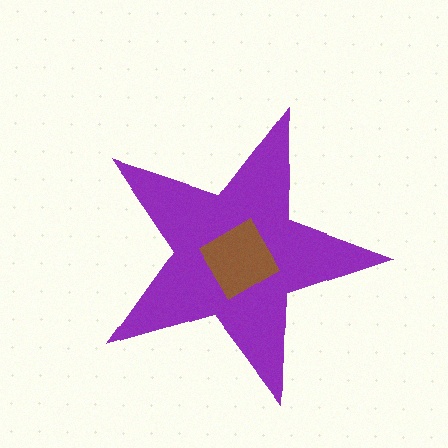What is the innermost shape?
The brown diamond.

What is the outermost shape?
The purple star.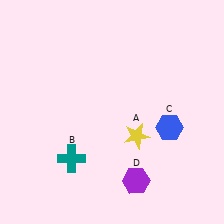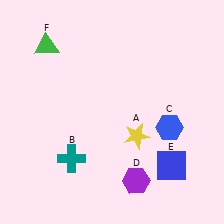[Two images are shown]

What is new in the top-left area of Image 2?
A green triangle (F) was added in the top-left area of Image 2.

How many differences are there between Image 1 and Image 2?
There are 2 differences between the two images.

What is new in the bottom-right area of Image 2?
A blue square (E) was added in the bottom-right area of Image 2.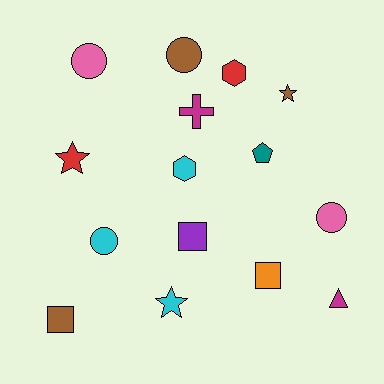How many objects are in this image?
There are 15 objects.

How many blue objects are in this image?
There are no blue objects.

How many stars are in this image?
There are 3 stars.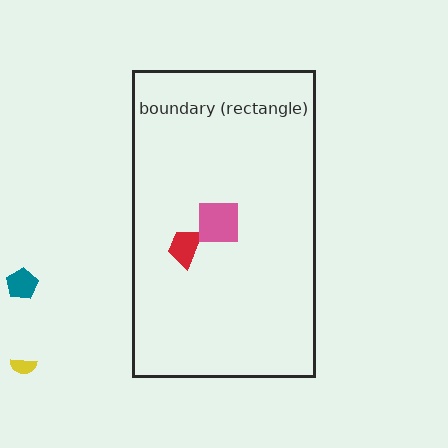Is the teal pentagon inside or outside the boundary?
Outside.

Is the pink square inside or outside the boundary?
Inside.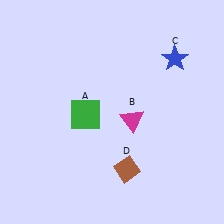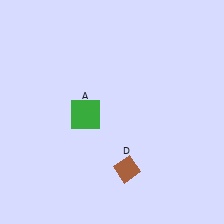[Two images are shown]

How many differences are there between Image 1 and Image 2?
There are 2 differences between the two images.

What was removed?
The magenta triangle (B), the blue star (C) were removed in Image 2.